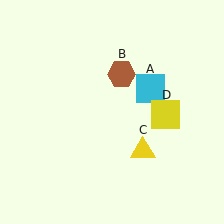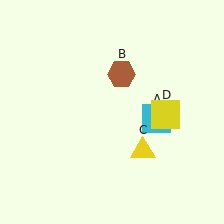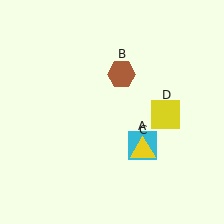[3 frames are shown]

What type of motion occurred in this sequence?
The cyan square (object A) rotated clockwise around the center of the scene.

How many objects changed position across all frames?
1 object changed position: cyan square (object A).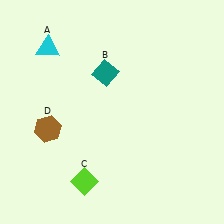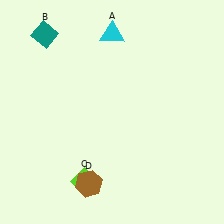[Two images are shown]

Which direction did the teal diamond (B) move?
The teal diamond (B) moved left.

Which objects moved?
The objects that moved are: the cyan triangle (A), the teal diamond (B), the brown hexagon (D).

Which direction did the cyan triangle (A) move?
The cyan triangle (A) moved right.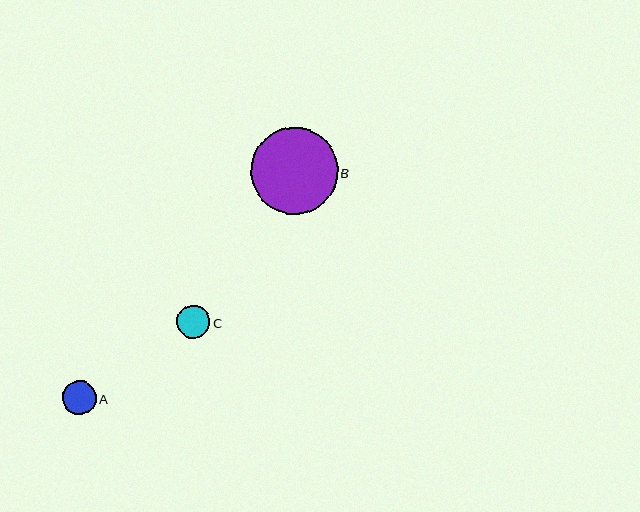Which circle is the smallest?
Circle C is the smallest with a size of approximately 33 pixels.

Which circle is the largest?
Circle B is the largest with a size of approximately 87 pixels.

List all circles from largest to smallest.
From largest to smallest: B, A, C.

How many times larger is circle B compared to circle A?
Circle B is approximately 2.6 times the size of circle A.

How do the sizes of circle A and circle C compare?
Circle A and circle C are approximately the same size.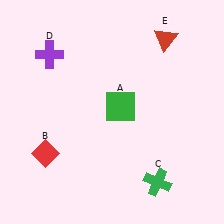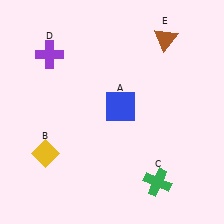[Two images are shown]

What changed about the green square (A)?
In Image 1, A is green. In Image 2, it changed to blue.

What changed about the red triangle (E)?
In Image 1, E is red. In Image 2, it changed to brown.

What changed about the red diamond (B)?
In Image 1, B is red. In Image 2, it changed to yellow.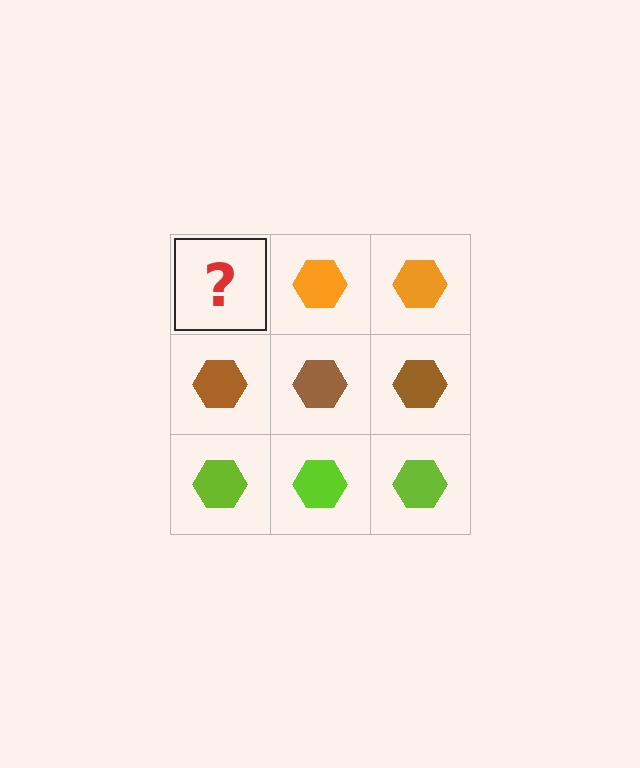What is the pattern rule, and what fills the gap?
The rule is that each row has a consistent color. The gap should be filled with an orange hexagon.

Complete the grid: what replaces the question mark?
The question mark should be replaced with an orange hexagon.